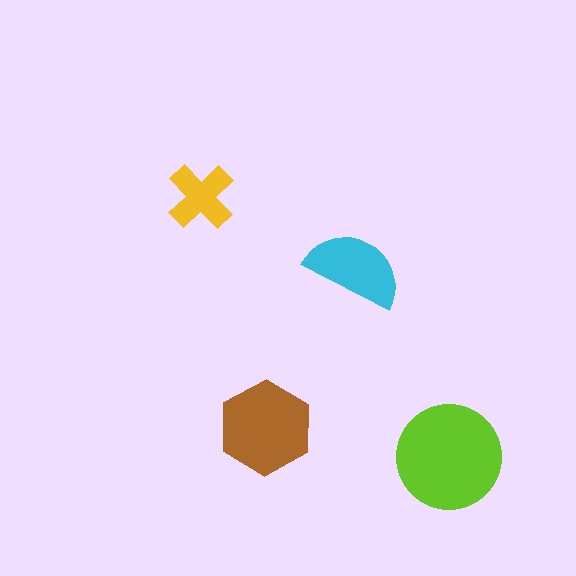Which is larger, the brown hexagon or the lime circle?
The lime circle.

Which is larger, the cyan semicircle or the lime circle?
The lime circle.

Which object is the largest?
The lime circle.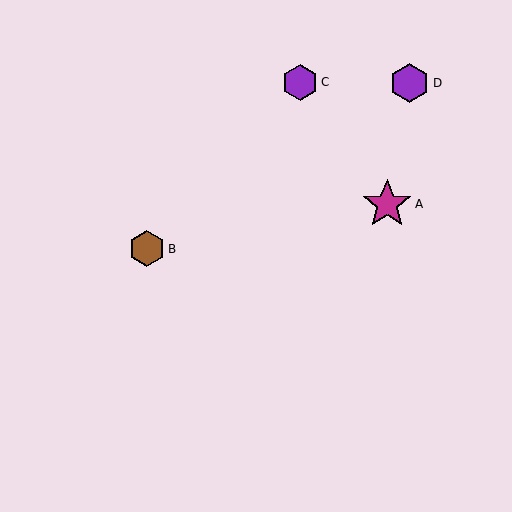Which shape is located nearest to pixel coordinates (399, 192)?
The magenta star (labeled A) at (387, 204) is nearest to that location.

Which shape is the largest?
The magenta star (labeled A) is the largest.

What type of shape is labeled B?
Shape B is a brown hexagon.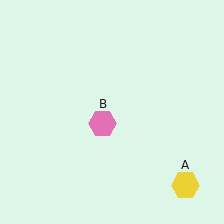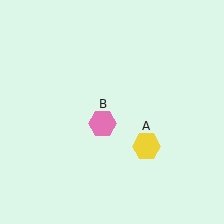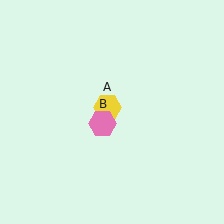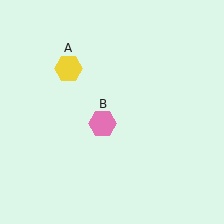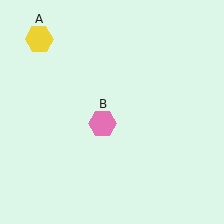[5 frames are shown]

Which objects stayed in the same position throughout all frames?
Pink hexagon (object B) remained stationary.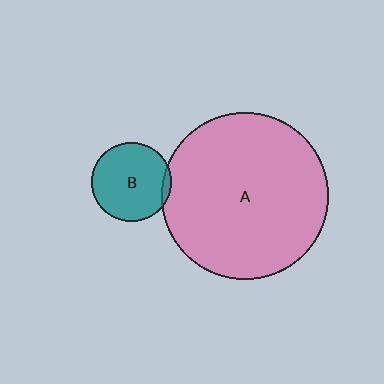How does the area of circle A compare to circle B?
Approximately 4.4 times.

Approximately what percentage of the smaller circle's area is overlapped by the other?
Approximately 5%.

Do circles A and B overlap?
Yes.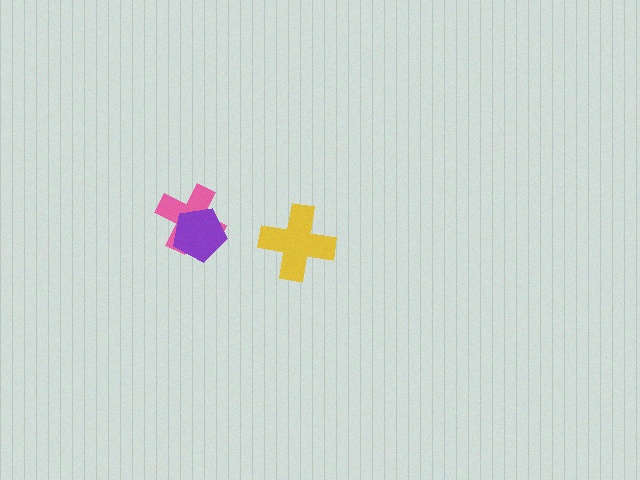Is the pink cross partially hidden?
Yes, it is partially covered by another shape.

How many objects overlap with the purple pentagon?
1 object overlaps with the purple pentagon.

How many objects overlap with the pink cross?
1 object overlaps with the pink cross.